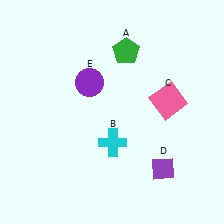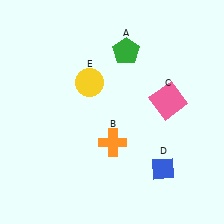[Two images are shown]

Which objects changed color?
B changed from cyan to orange. D changed from purple to blue. E changed from purple to yellow.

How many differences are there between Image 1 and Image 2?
There are 3 differences between the two images.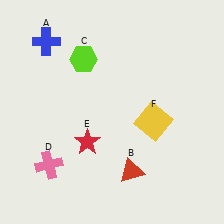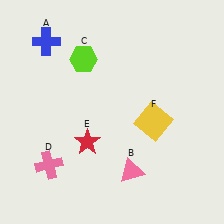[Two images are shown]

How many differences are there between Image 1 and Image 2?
There is 1 difference between the two images.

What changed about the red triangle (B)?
In Image 1, B is red. In Image 2, it changed to pink.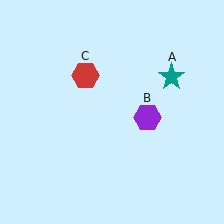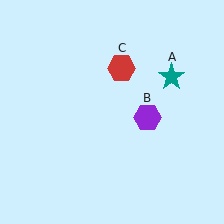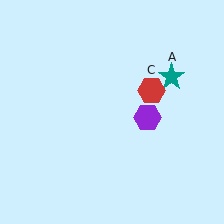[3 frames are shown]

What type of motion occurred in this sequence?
The red hexagon (object C) rotated clockwise around the center of the scene.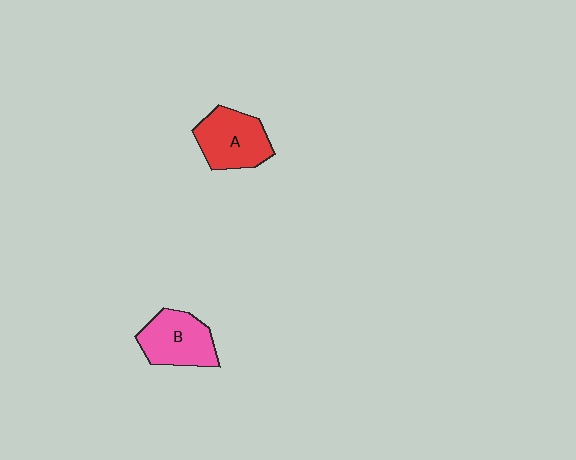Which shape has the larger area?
Shape A (red).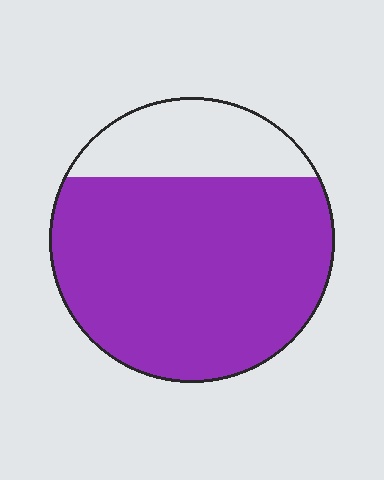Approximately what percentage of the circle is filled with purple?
Approximately 75%.